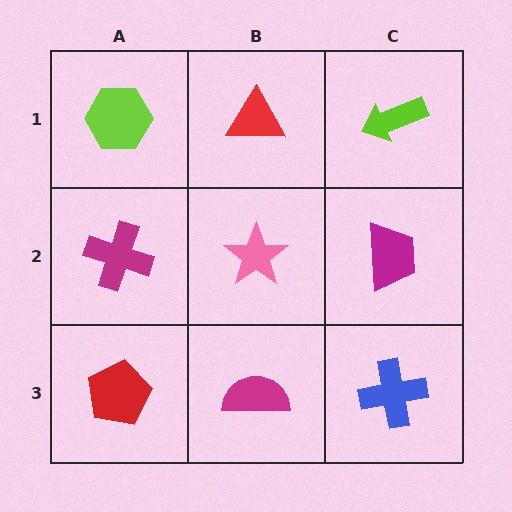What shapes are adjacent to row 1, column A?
A magenta cross (row 2, column A), a red triangle (row 1, column B).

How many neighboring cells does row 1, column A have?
2.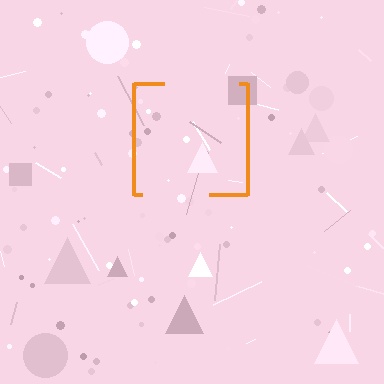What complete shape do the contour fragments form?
The contour fragments form a square.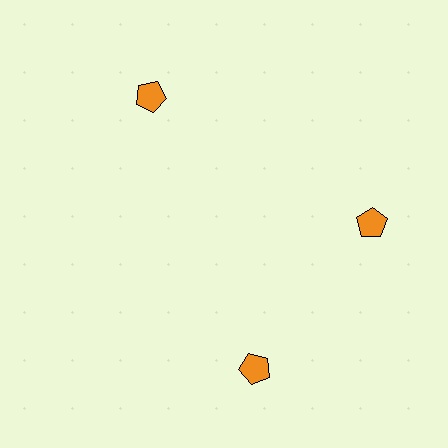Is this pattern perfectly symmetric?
No. The 3 orange pentagons are arranged in a ring, but one element near the 7 o'clock position is rotated out of alignment along the ring, breaking the 3-fold rotational symmetry.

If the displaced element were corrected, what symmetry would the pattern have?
It would have 3-fold rotational symmetry — the pattern would map onto itself every 120 degrees.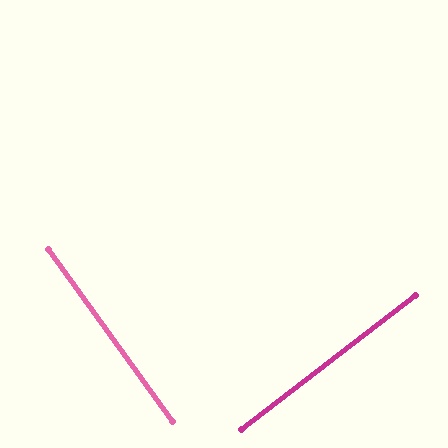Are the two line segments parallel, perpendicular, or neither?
Perpendicular — they meet at approximately 88°.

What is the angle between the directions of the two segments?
Approximately 88 degrees.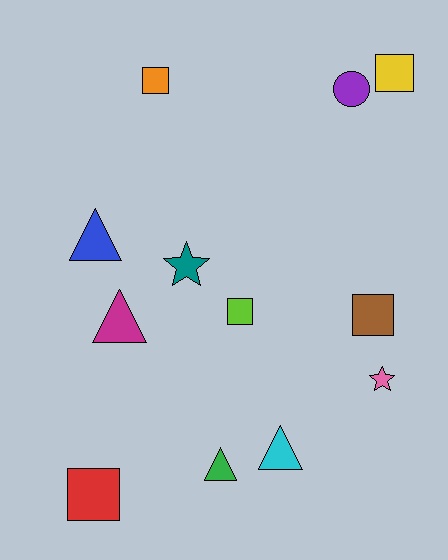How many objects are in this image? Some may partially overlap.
There are 12 objects.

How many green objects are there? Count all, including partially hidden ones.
There is 1 green object.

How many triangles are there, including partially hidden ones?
There are 4 triangles.